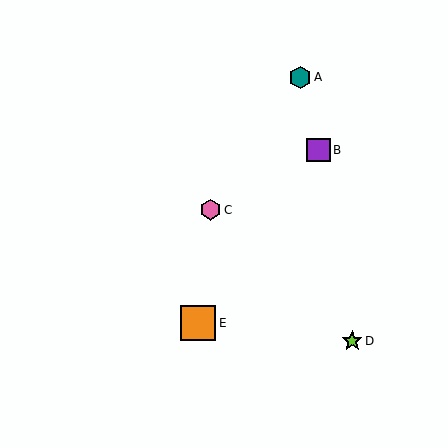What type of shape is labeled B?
Shape B is a purple square.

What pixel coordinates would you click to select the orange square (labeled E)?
Click at (198, 323) to select the orange square E.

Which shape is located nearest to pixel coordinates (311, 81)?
The teal hexagon (labeled A) at (300, 77) is nearest to that location.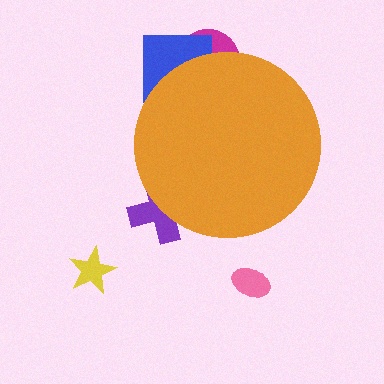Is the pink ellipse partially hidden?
No, the pink ellipse is fully visible.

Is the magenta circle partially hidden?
Yes, the magenta circle is partially hidden behind the orange circle.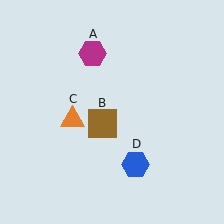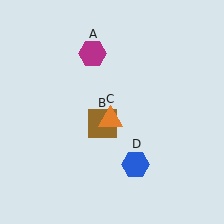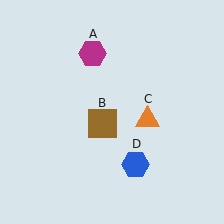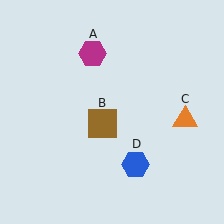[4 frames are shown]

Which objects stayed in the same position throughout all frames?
Magenta hexagon (object A) and brown square (object B) and blue hexagon (object D) remained stationary.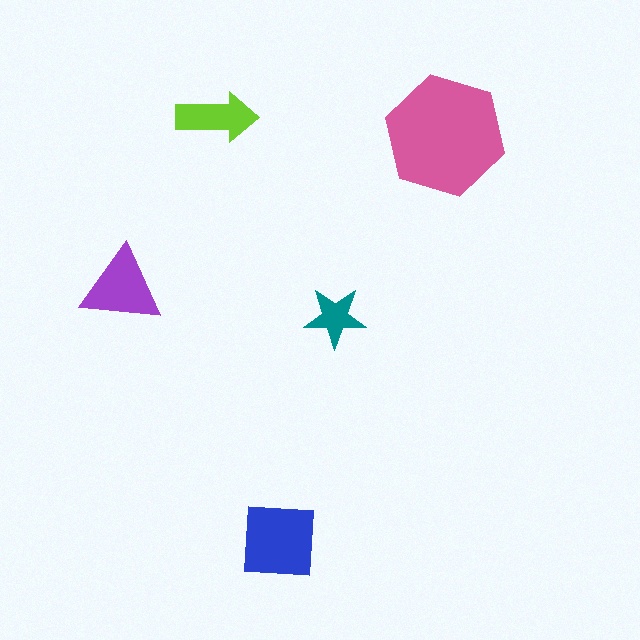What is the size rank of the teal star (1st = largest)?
5th.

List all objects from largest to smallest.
The pink hexagon, the blue square, the purple triangle, the lime arrow, the teal star.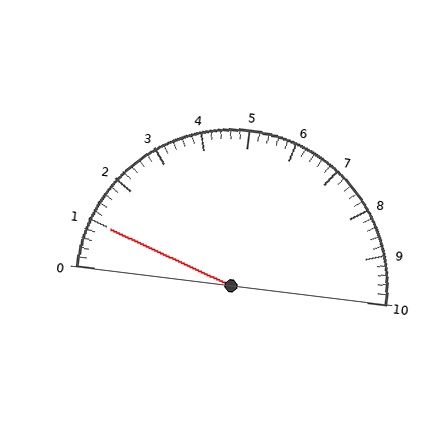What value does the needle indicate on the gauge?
The needle indicates approximately 1.0.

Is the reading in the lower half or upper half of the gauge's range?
The reading is in the lower half of the range (0 to 10).